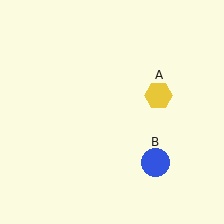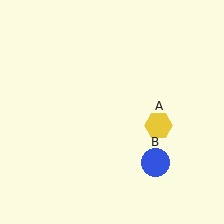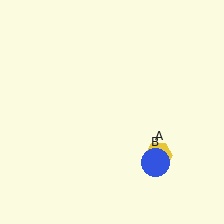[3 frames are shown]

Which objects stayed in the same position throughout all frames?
Blue circle (object B) remained stationary.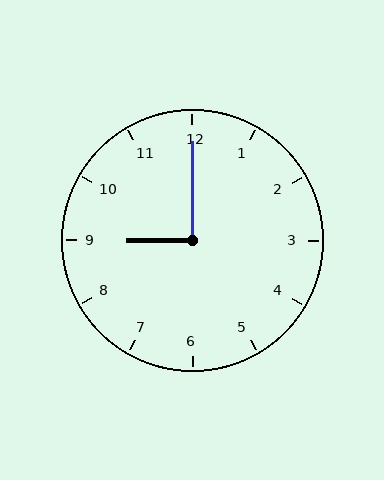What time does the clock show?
9:00.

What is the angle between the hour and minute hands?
Approximately 90 degrees.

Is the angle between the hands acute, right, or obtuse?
It is right.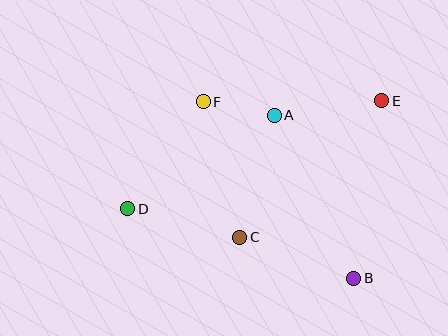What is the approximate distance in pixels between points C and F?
The distance between C and F is approximately 141 pixels.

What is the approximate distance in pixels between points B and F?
The distance between B and F is approximately 232 pixels.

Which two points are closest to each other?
Points A and F are closest to each other.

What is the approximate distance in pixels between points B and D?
The distance between B and D is approximately 237 pixels.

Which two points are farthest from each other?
Points D and E are farthest from each other.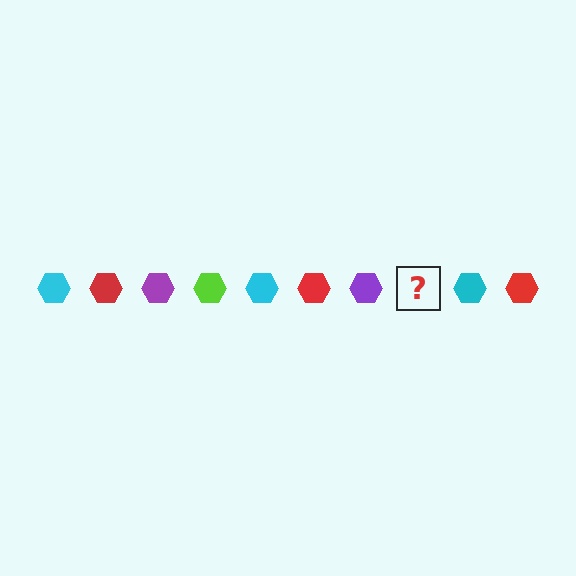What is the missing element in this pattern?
The missing element is a lime hexagon.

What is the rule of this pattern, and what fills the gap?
The rule is that the pattern cycles through cyan, red, purple, lime hexagons. The gap should be filled with a lime hexagon.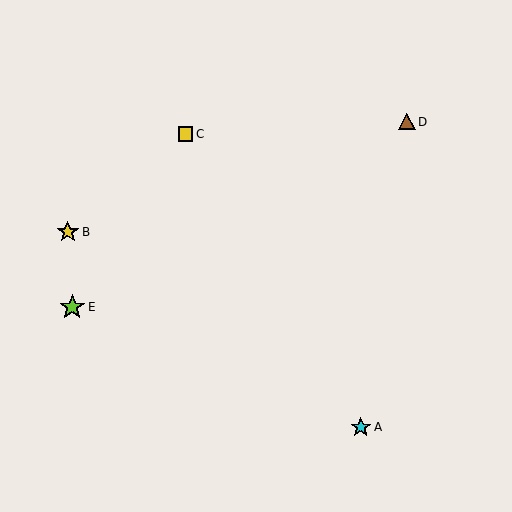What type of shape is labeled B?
Shape B is a yellow star.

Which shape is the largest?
The lime star (labeled E) is the largest.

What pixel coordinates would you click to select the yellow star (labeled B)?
Click at (68, 232) to select the yellow star B.